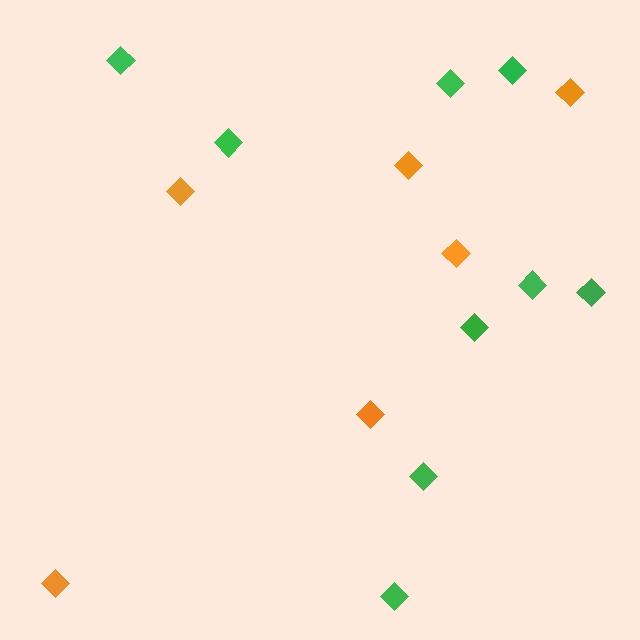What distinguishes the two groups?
There are 2 groups: one group of green diamonds (9) and one group of orange diamonds (6).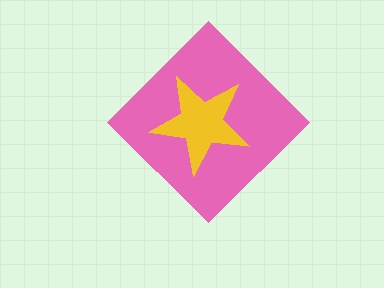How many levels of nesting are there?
2.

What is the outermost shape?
The pink diamond.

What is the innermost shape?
The yellow star.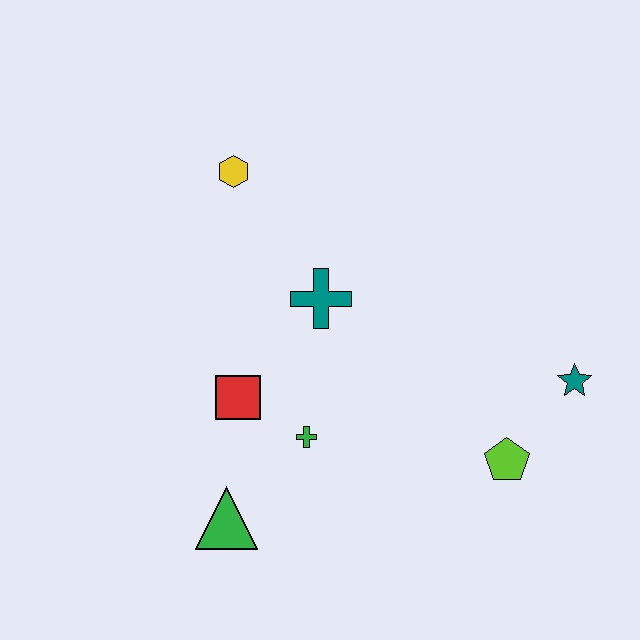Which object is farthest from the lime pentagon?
The yellow hexagon is farthest from the lime pentagon.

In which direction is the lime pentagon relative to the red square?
The lime pentagon is to the right of the red square.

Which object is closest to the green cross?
The red square is closest to the green cross.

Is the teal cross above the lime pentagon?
Yes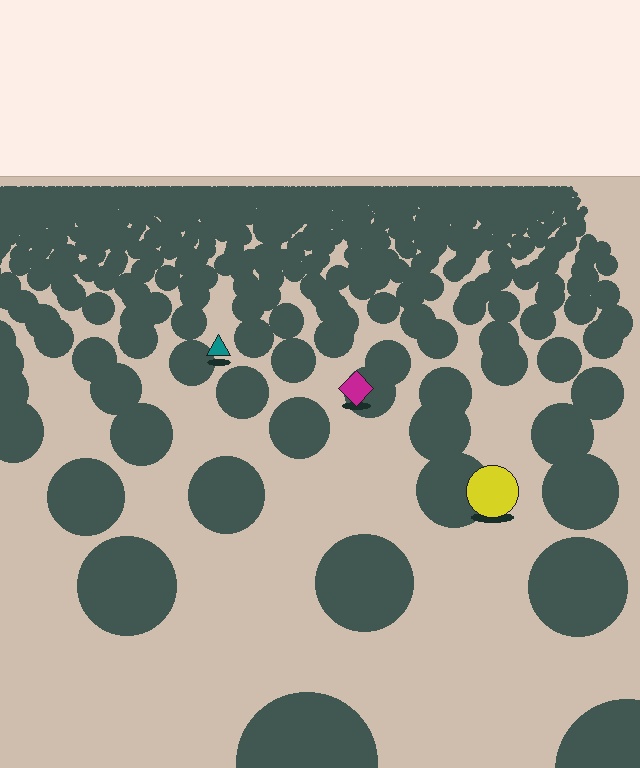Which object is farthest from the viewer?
The teal triangle is farthest from the viewer. It appears smaller and the ground texture around it is denser.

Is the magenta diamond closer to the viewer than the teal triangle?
Yes. The magenta diamond is closer — you can tell from the texture gradient: the ground texture is coarser near it.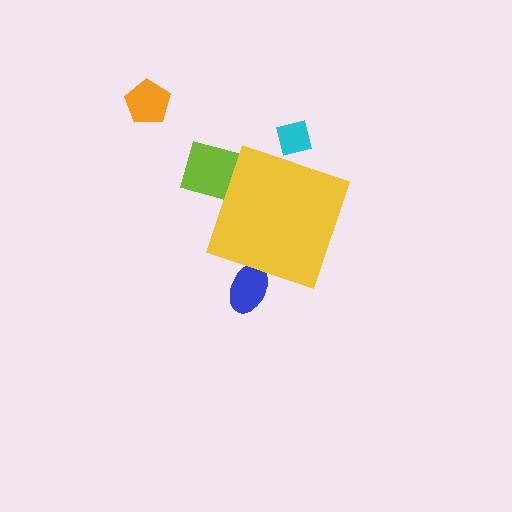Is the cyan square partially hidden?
Yes, the cyan square is partially hidden behind the yellow diamond.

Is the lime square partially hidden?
Yes, the lime square is partially hidden behind the yellow diamond.